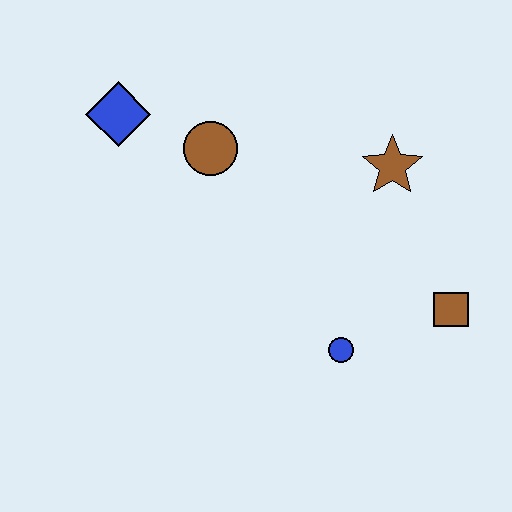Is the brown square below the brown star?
Yes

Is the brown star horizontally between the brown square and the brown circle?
Yes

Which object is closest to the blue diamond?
The brown circle is closest to the blue diamond.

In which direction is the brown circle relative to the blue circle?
The brown circle is above the blue circle.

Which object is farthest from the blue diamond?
The brown square is farthest from the blue diamond.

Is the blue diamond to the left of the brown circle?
Yes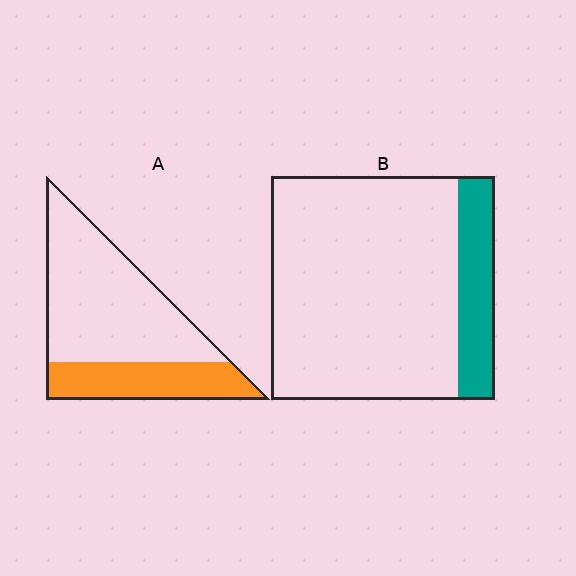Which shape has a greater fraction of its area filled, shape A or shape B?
Shape A.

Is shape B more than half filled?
No.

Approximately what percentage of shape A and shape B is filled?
A is approximately 30% and B is approximately 15%.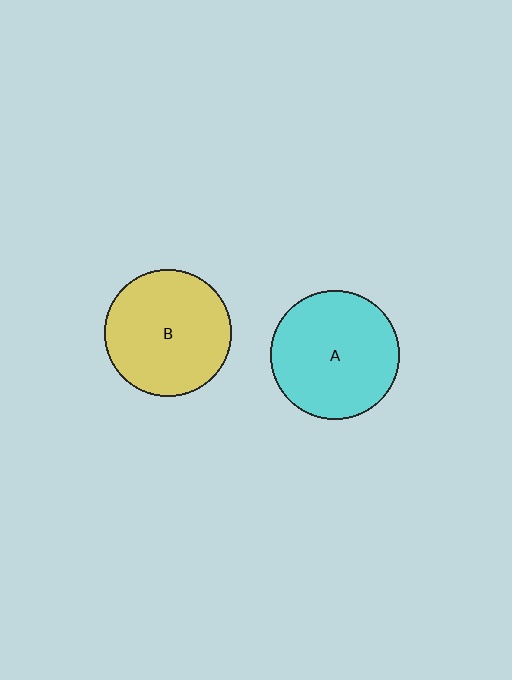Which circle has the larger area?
Circle A (cyan).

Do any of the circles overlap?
No, none of the circles overlap.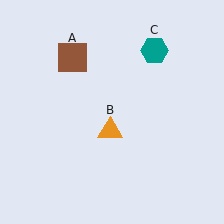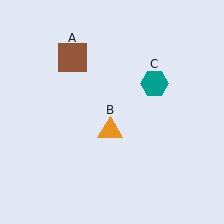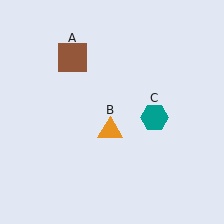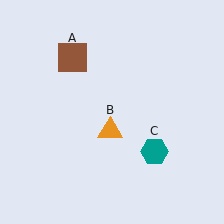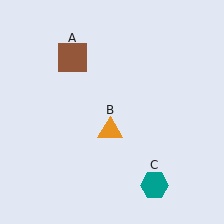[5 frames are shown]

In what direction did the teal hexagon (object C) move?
The teal hexagon (object C) moved down.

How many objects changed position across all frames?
1 object changed position: teal hexagon (object C).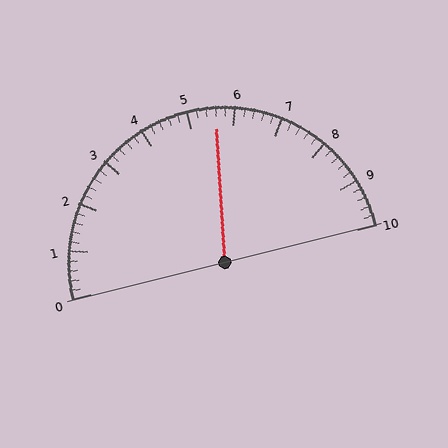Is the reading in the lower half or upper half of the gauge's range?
The reading is in the upper half of the range (0 to 10).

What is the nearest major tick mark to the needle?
The nearest major tick mark is 6.